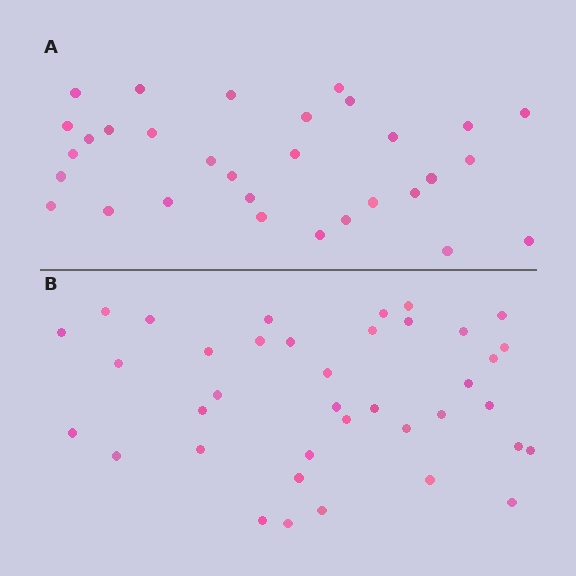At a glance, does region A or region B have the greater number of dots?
Region B (the bottom region) has more dots.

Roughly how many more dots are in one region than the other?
Region B has roughly 8 or so more dots than region A.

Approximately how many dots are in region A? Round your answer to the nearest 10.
About 30 dots. (The exact count is 31, which rounds to 30.)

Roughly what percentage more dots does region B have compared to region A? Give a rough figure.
About 25% more.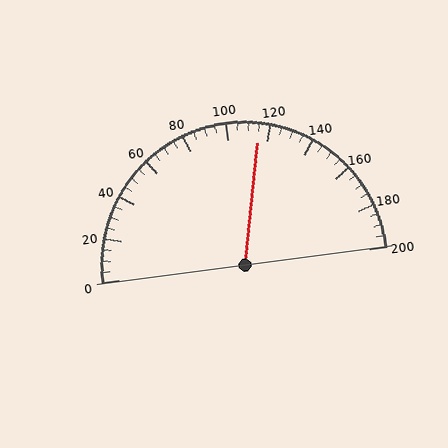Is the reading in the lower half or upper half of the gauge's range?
The reading is in the upper half of the range (0 to 200).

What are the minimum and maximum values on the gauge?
The gauge ranges from 0 to 200.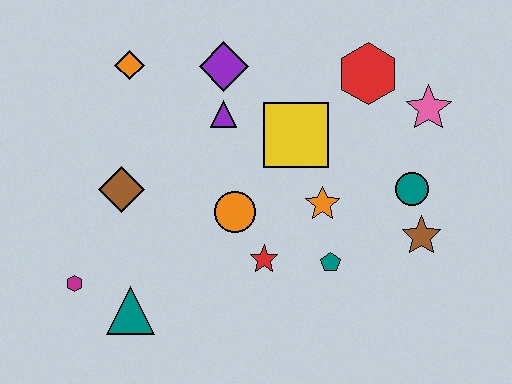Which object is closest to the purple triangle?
The purple diamond is closest to the purple triangle.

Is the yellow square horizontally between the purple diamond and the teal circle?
Yes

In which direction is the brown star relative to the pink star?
The brown star is below the pink star.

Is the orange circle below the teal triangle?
No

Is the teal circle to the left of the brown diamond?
No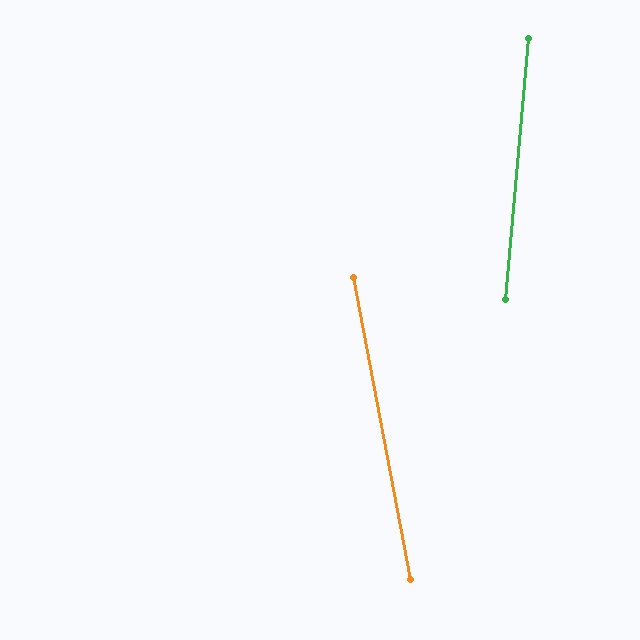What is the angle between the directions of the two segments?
Approximately 16 degrees.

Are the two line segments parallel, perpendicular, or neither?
Neither parallel nor perpendicular — they differ by about 16°.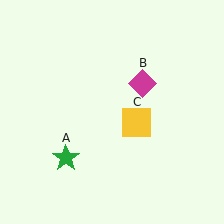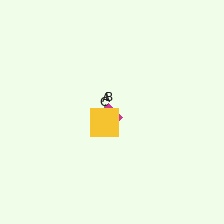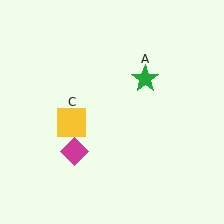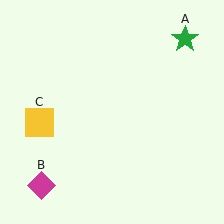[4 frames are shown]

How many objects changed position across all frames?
3 objects changed position: green star (object A), magenta diamond (object B), yellow square (object C).